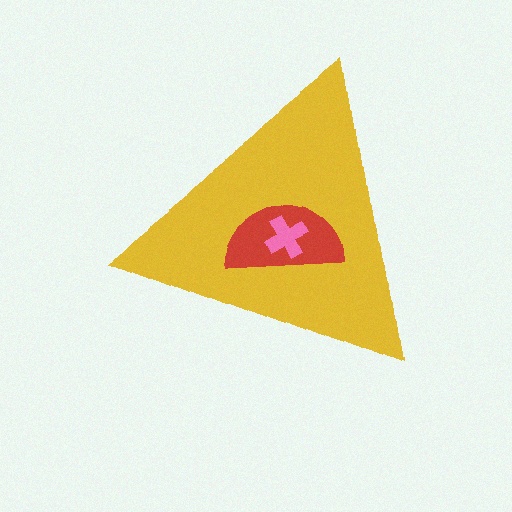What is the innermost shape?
The pink cross.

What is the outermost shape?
The yellow triangle.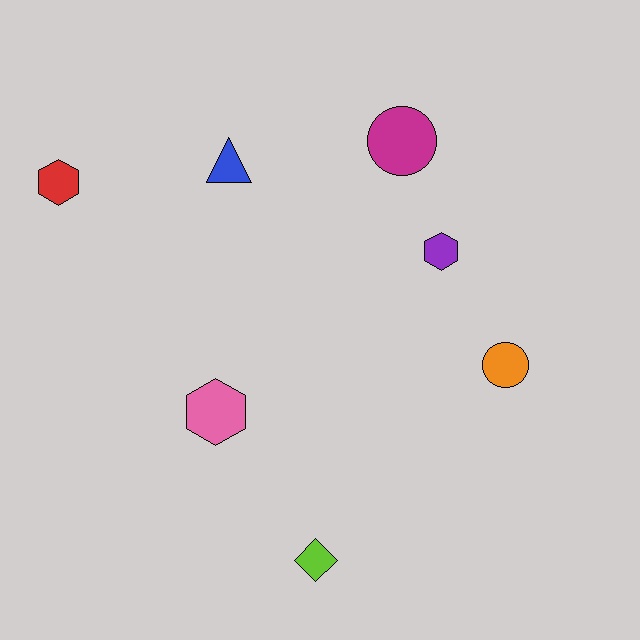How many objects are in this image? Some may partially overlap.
There are 7 objects.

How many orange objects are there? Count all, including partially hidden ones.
There is 1 orange object.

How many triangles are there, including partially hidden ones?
There is 1 triangle.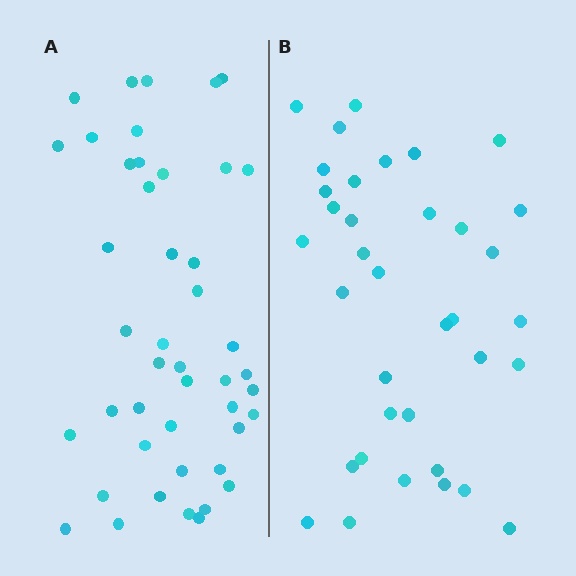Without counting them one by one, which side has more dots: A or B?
Region A (the left region) has more dots.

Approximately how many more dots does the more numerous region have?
Region A has roughly 8 or so more dots than region B.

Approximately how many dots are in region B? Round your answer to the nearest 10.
About 40 dots. (The exact count is 36, which rounds to 40.)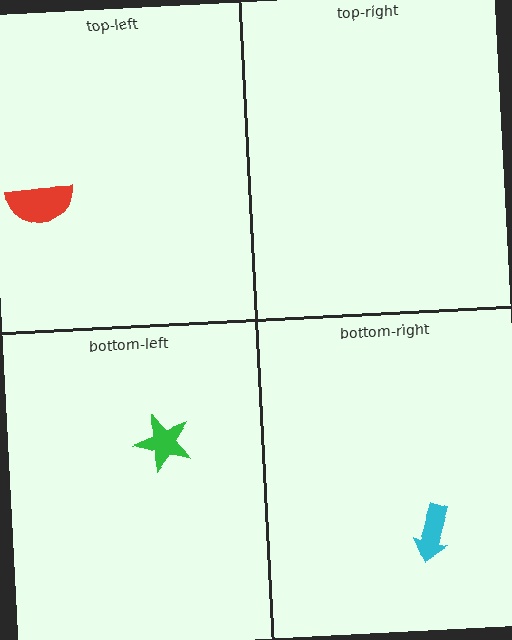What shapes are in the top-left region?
The red semicircle.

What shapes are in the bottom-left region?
The green star.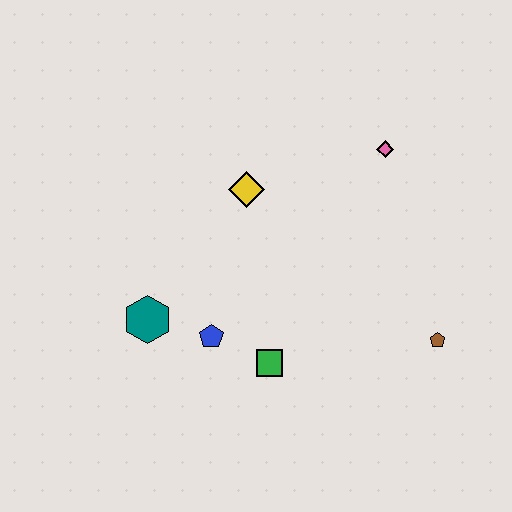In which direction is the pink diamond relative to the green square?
The pink diamond is above the green square.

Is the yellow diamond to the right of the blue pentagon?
Yes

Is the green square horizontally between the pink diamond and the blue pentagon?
Yes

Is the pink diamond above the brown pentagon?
Yes